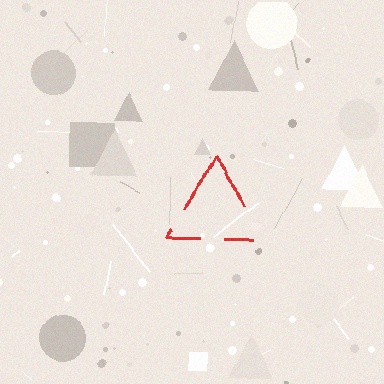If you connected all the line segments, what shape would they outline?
They would outline a triangle.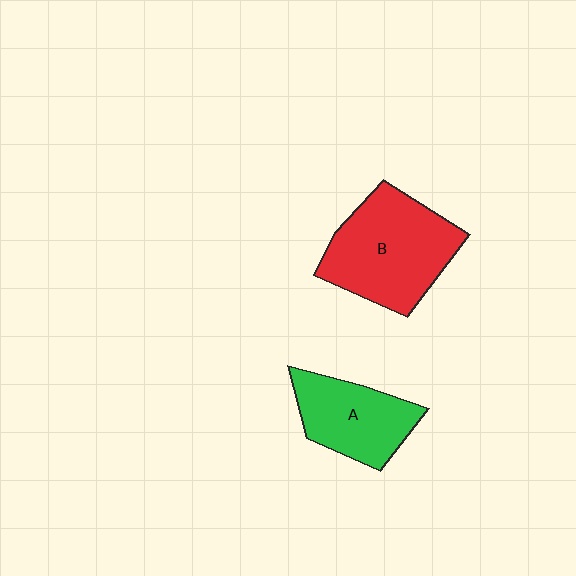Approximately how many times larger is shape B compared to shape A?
Approximately 1.5 times.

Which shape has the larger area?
Shape B (red).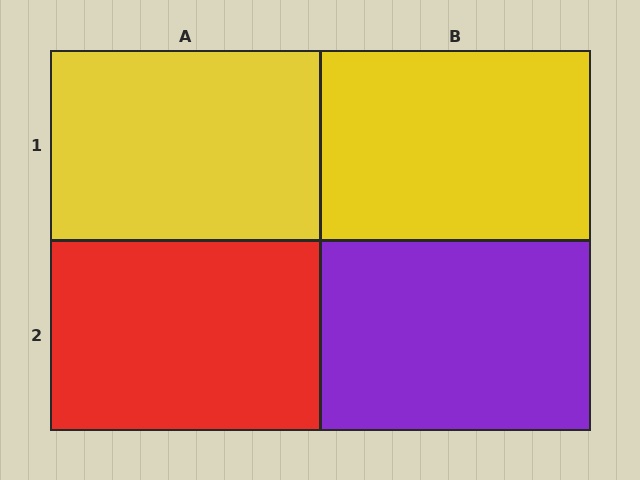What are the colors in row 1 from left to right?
Yellow, yellow.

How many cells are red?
1 cell is red.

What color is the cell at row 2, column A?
Red.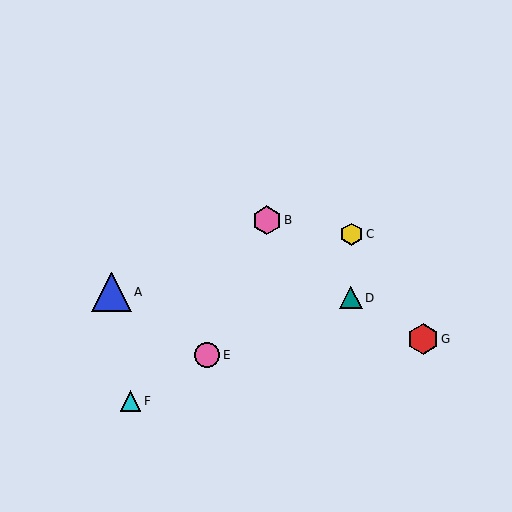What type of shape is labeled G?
Shape G is a red hexagon.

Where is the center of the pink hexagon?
The center of the pink hexagon is at (267, 220).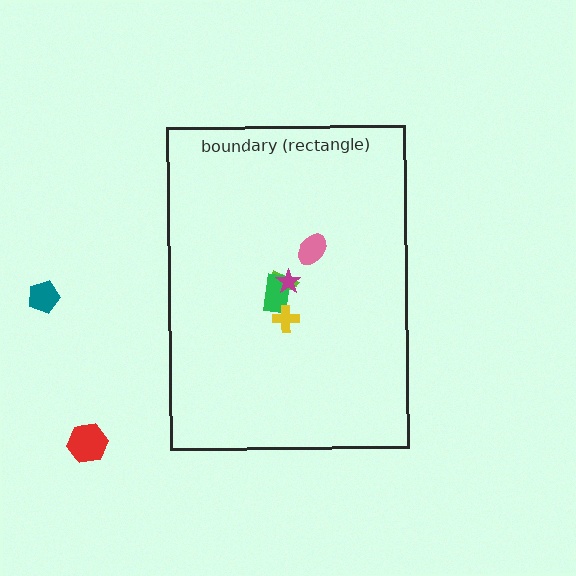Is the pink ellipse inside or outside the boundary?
Inside.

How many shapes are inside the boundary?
5 inside, 2 outside.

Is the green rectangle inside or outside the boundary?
Inside.